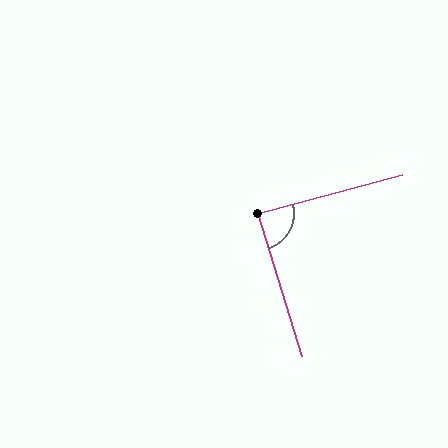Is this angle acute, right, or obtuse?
It is approximately a right angle.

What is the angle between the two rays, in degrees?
Approximately 88 degrees.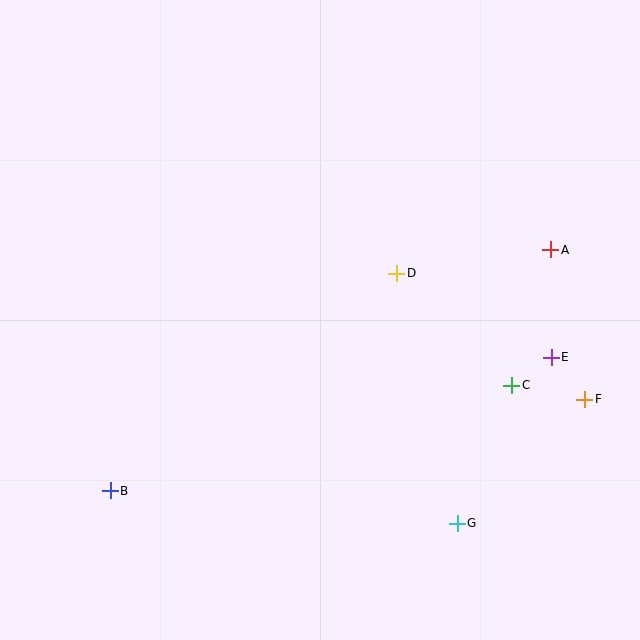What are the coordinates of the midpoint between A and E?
The midpoint between A and E is at (551, 304).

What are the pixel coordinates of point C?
Point C is at (512, 385).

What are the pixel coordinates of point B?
Point B is at (110, 491).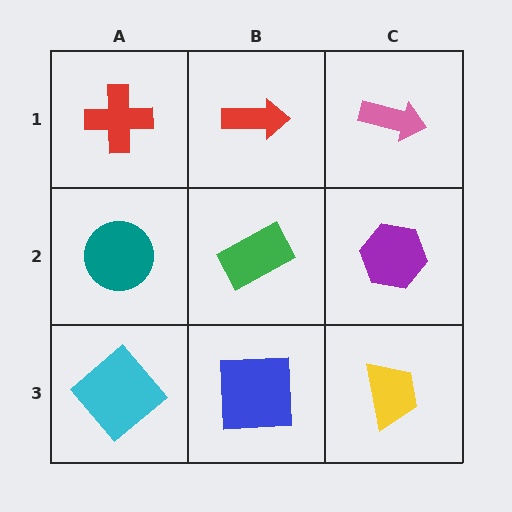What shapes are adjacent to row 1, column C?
A purple hexagon (row 2, column C), a red arrow (row 1, column B).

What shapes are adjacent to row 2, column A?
A red cross (row 1, column A), a cyan diamond (row 3, column A), a green rectangle (row 2, column B).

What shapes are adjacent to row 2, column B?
A red arrow (row 1, column B), a blue square (row 3, column B), a teal circle (row 2, column A), a purple hexagon (row 2, column C).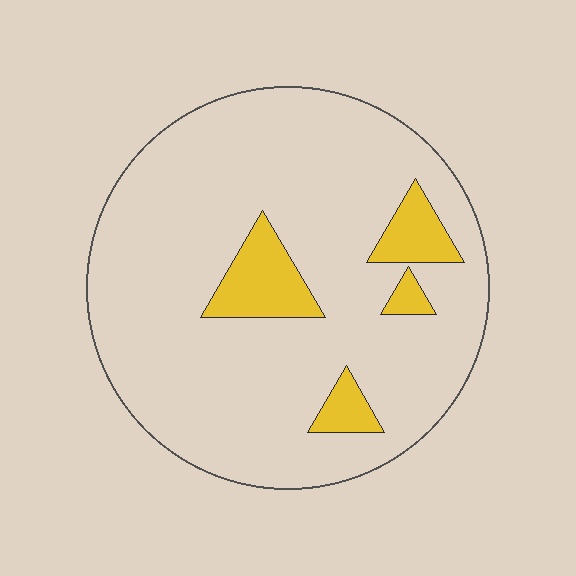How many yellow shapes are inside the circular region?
4.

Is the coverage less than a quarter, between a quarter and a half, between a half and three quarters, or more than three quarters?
Less than a quarter.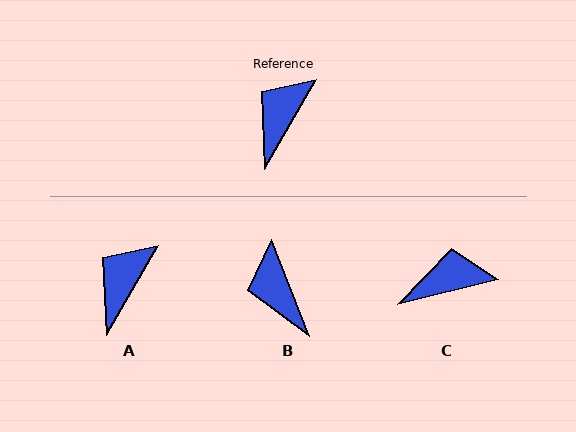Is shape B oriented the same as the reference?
No, it is off by about 52 degrees.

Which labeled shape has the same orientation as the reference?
A.